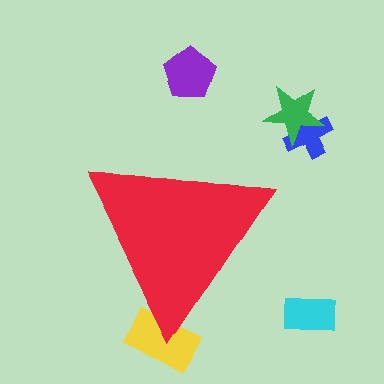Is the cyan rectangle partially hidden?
No, the cyan rectangle is fully visible.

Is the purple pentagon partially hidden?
No, the purple pentagon is fully visible.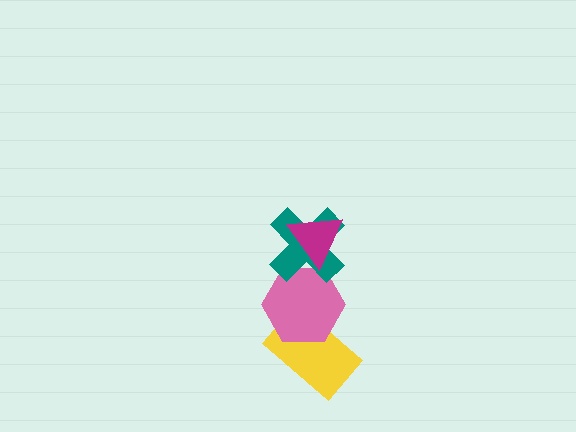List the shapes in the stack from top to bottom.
From top to bottom: the magenta triangle, the teal cross, the pink hexagon, the yellow rectangle.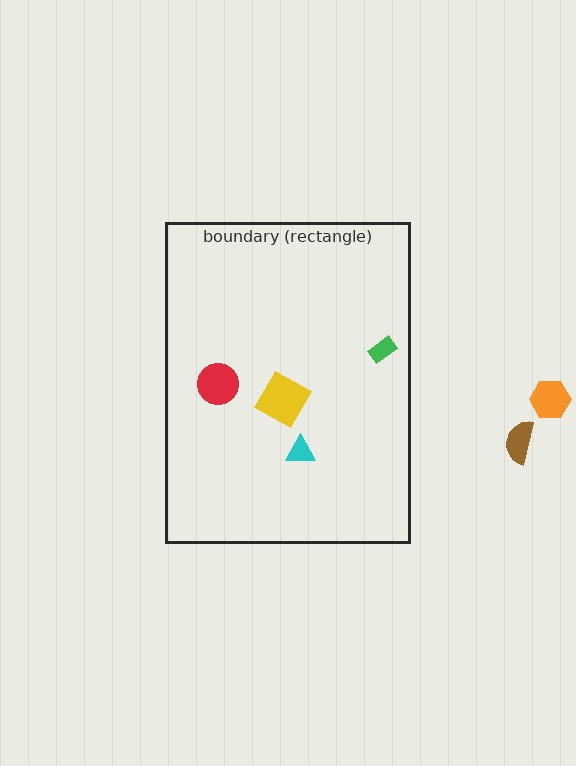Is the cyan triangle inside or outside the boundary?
Inside.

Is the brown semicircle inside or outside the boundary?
Outside.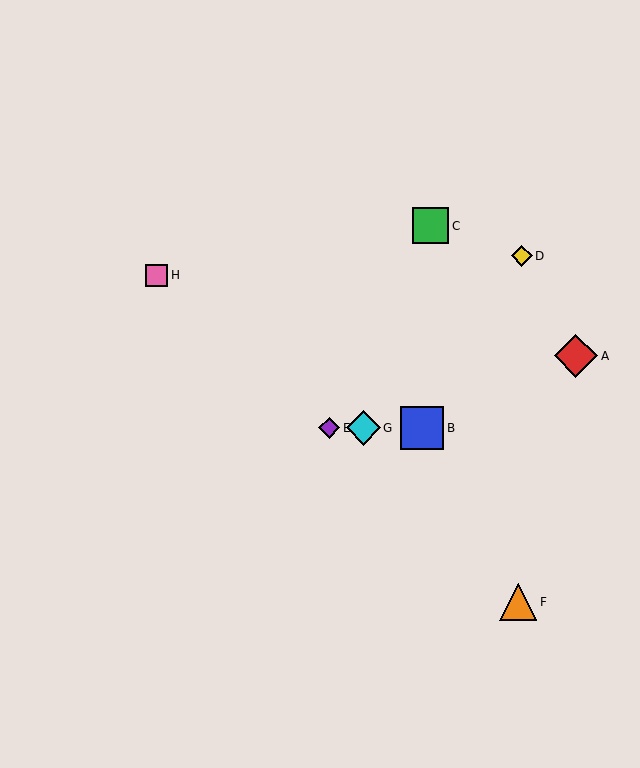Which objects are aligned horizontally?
Objects B, E, G are aligned horizontally.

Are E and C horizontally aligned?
No, E is at y≈428 and C is at y≈226.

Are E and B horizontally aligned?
Yes, both are at y≈428.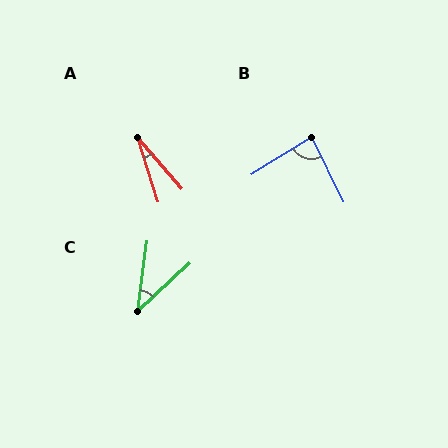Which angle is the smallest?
A, at approximately 23 degrees.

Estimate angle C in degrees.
Approximately 40 degrees.